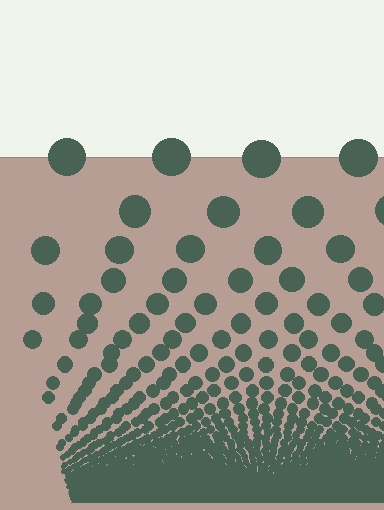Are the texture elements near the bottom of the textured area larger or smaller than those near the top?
Smaller. The gradient is inverted — elements near the bottom are smaller and denser.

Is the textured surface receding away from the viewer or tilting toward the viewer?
The surface appears to tilt toward the viewer. Texture elements get larger and sparser toward the top.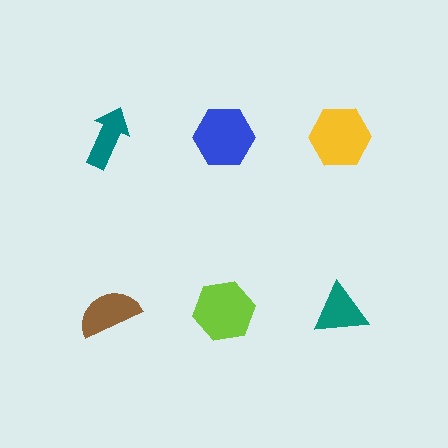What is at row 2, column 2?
A lime hexagon.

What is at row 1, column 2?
A blue hexagon.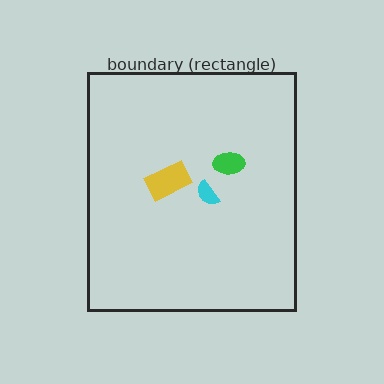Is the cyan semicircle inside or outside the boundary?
Inside.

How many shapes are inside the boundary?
3 inside, 0 outside.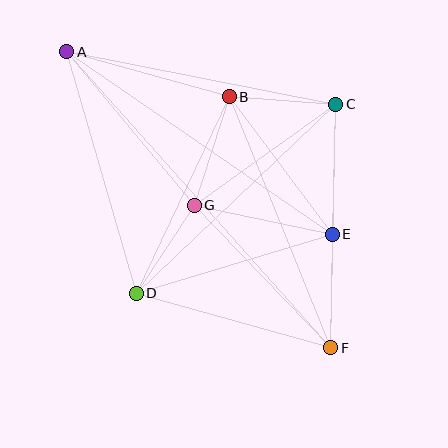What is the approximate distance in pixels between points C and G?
The distance between C and G is approximately 174 pixels.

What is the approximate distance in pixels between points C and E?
The distance between C and E is approximately 130 pixels.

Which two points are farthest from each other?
Points A and F are farthest from each other.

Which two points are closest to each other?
Points D and G are closest to each other.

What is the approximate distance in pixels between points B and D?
The distance between B and D is approximately 217 pixels.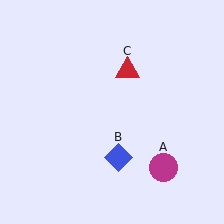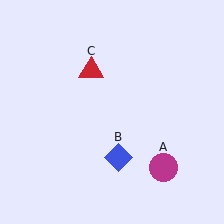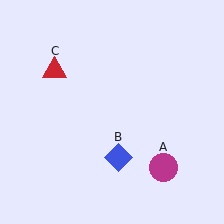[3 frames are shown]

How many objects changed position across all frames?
1 object changed position: red triangle (object C).